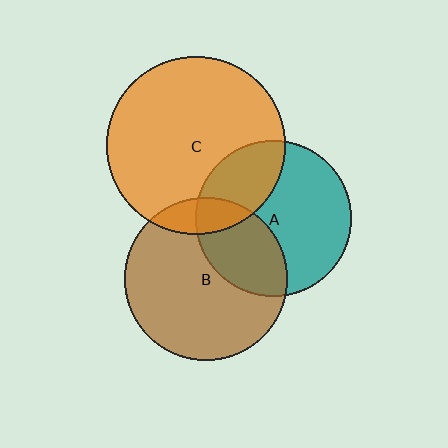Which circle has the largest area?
Circle C (orange).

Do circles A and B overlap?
Yes.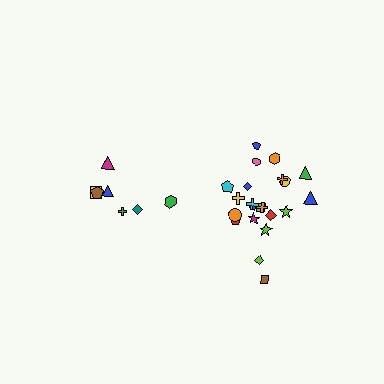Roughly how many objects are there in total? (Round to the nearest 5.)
Roughly 30 objects in total.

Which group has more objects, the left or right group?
The right group.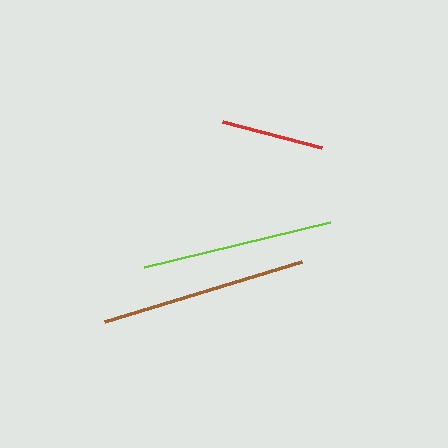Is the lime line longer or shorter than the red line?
The lime line is longer than the red line.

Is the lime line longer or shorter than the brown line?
The brown line is longer than the lime line.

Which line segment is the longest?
The brown line is the longest at approximately 206 pixels.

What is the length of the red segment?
The red segment is approximately 103 pixels long.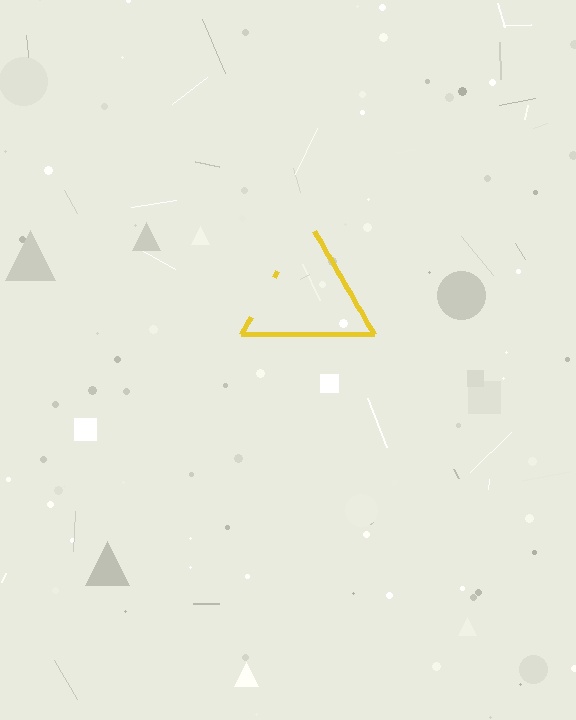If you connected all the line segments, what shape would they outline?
They would outline a triangle.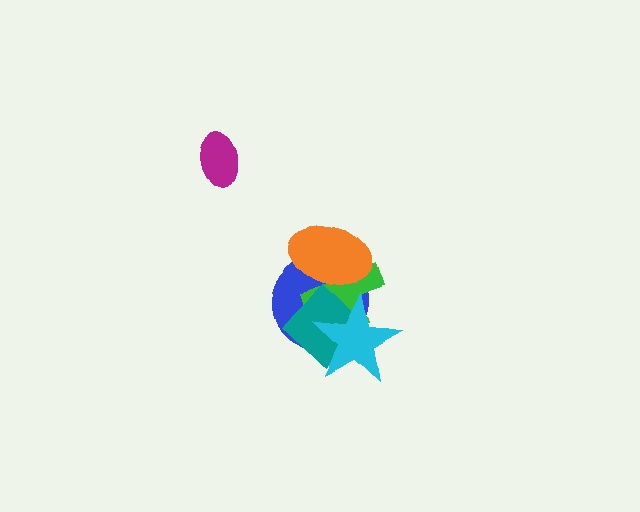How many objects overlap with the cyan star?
3 objects overlap with the cyan star.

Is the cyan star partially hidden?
No, no other shape covers it.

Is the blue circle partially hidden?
Yes, it is partially covered by another shape.